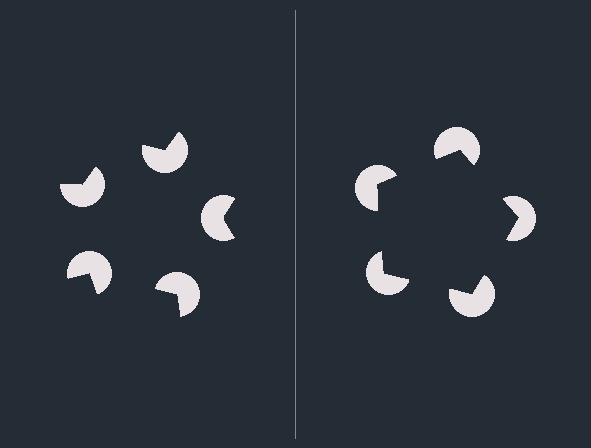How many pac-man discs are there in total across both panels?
10 — 5 on each side.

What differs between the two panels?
The pac-man discs are positioned identically on both sides; only the wedge orientations differ. On the right they align to a pentagon; on the left they are misaligned.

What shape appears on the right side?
An illusory pentagon.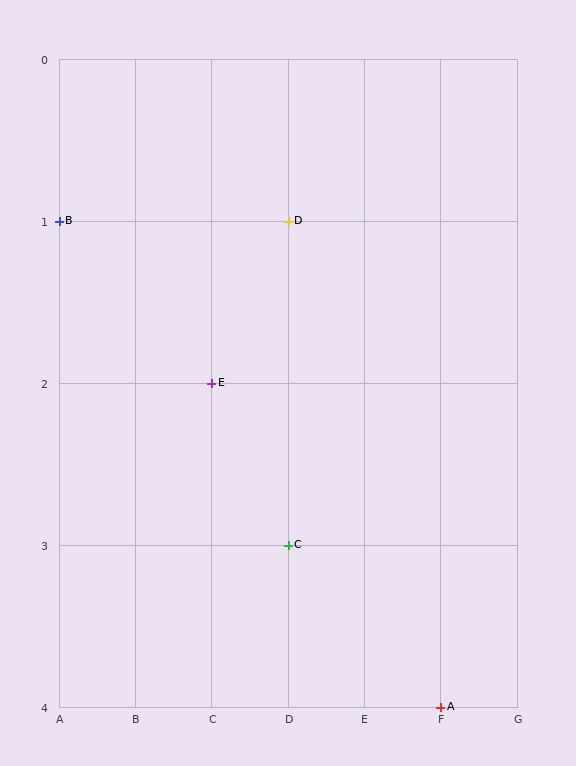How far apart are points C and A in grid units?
Points C and A are 2 columns and 1 row apart (about 2.2 grid units diagonally).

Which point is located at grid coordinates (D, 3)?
Point C is at (D, 3).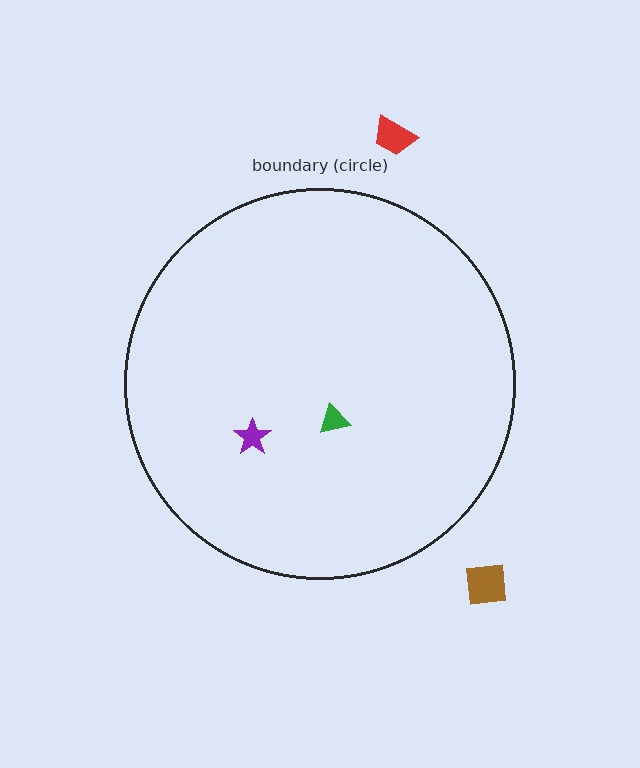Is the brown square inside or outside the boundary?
Outside.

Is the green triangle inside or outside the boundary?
Inside.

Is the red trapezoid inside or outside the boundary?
Outside.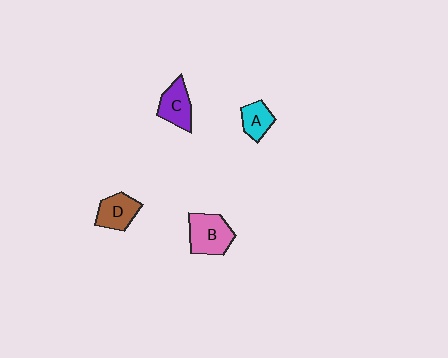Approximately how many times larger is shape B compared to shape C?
Approximately 1.3 times.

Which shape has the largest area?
Shape B (pink).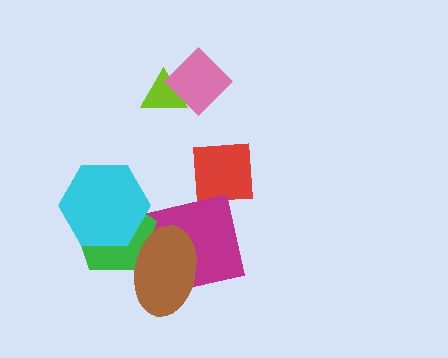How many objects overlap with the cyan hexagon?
1 object overlaps with the cyan hexagon.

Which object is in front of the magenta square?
The brown ellipse is in front of the magenta square.